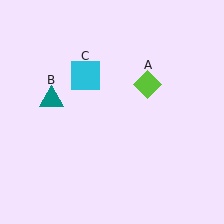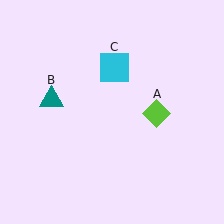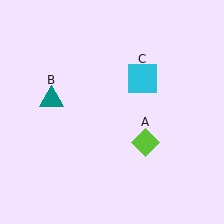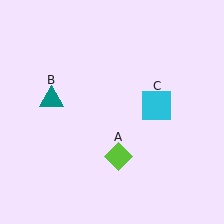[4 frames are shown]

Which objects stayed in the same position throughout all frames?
Teal triangle (object B) remained stationary.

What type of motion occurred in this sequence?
The lime diamond (object A), cyan square (object C) rotated clockwise around the center of the scene.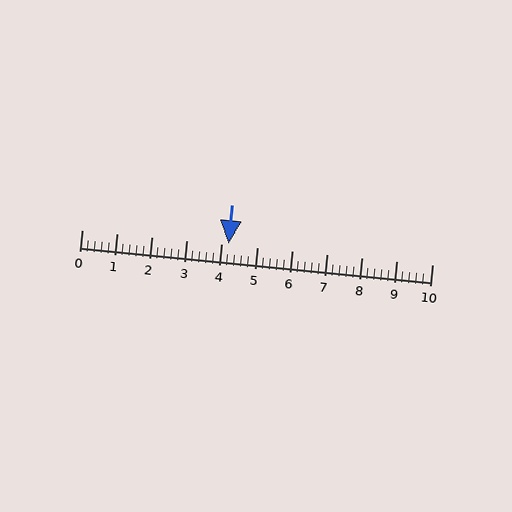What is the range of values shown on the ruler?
The ruler shows values from 0 to 10.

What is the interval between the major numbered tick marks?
The major tick marks are spaced 1 units apart.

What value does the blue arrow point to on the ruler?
The blue arrow points to approximately 4.2.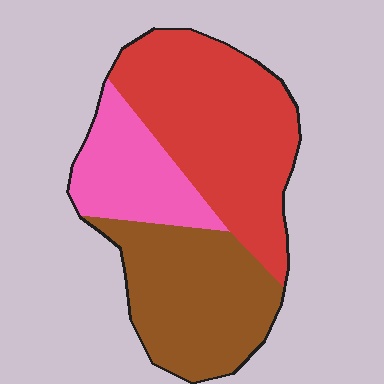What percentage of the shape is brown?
Brown covers about 35% of the shape.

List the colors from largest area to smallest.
From largest to smallest: red, brown, pink.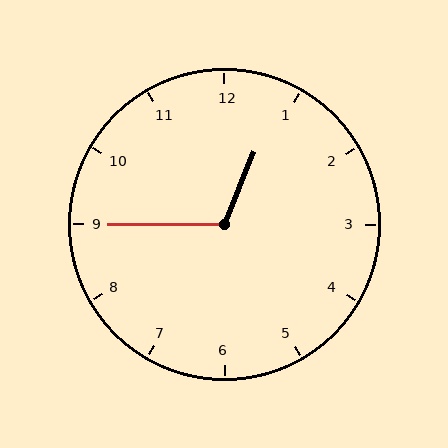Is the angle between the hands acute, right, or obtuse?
It is obtuse.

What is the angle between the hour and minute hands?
Approximately 112 degrees.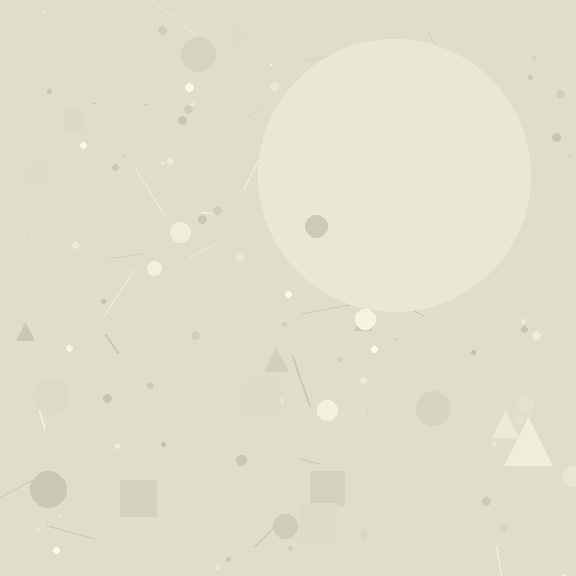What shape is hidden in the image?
A circle is hidden in the image.